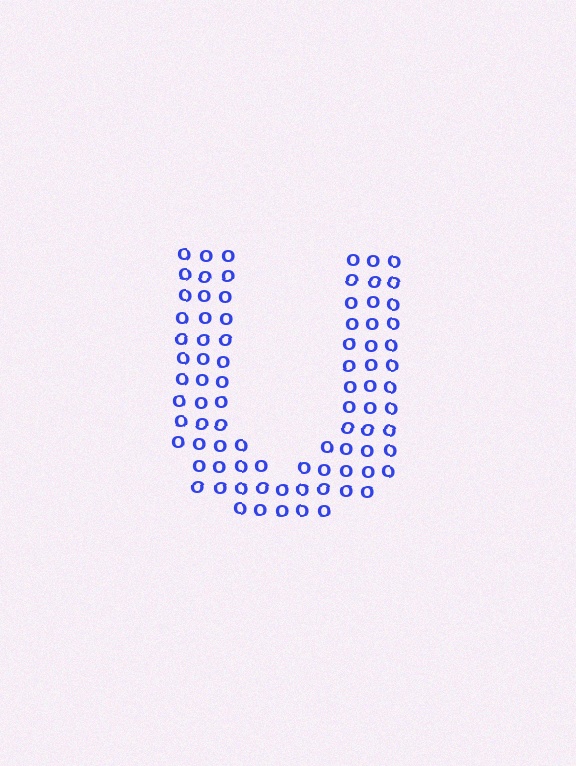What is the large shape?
The large shape is the letter U.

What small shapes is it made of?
It is made of small letter O's.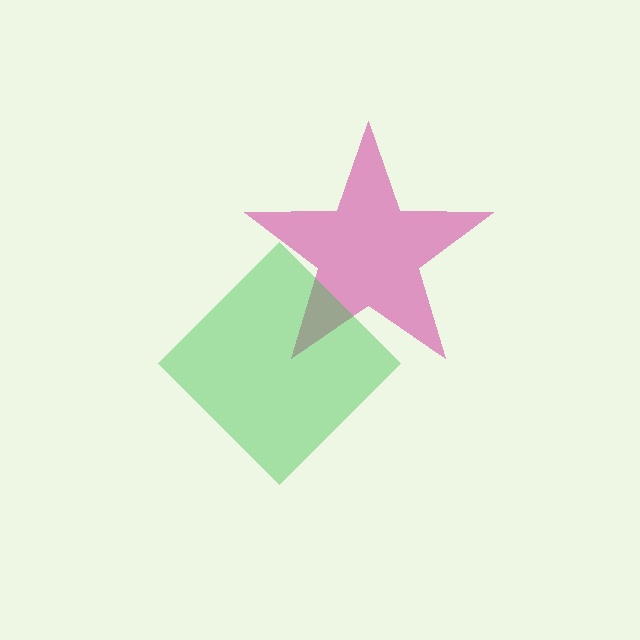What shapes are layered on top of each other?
The layered shapes are: a magenta star, a green diamond.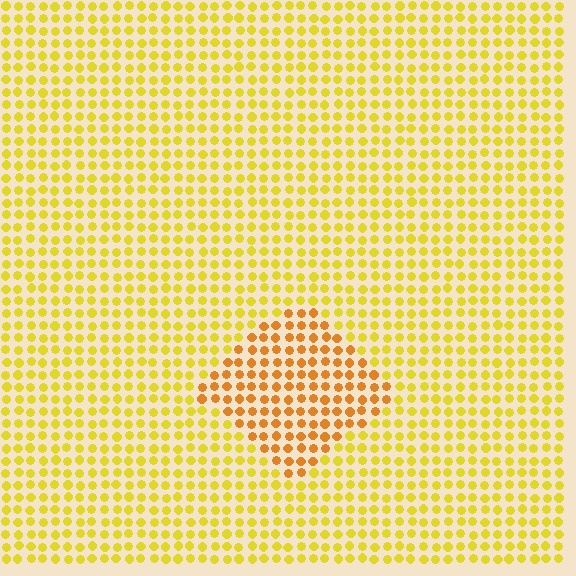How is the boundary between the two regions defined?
The boundary is defined purely by a slight shift in hue (about 28 degrees). Spacing, size, and orientation are identical on both sides.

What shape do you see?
I see a diamond.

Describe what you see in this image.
The image is filled with small yellow elements in a uniform arrangement. A diamond-shaped region is visible where the elements are tinted to a slightly different hue, forming a subtle color boundary.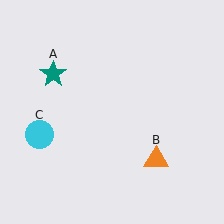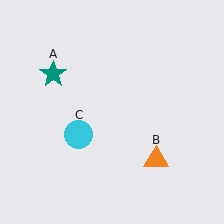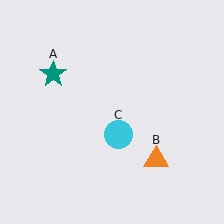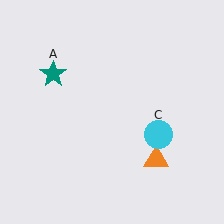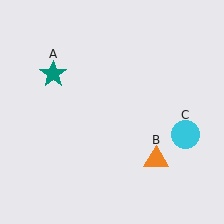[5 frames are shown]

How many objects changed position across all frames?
1 object changed position: cyan circle (object C).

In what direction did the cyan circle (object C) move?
The cyan circle (object C) moved right.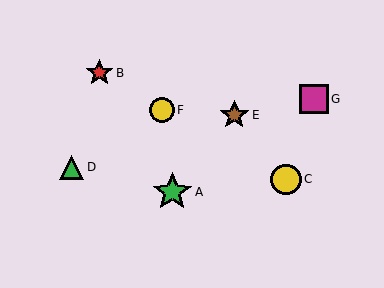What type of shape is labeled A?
Shape A is a green star.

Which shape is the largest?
The green star (labeled A) is the largest.